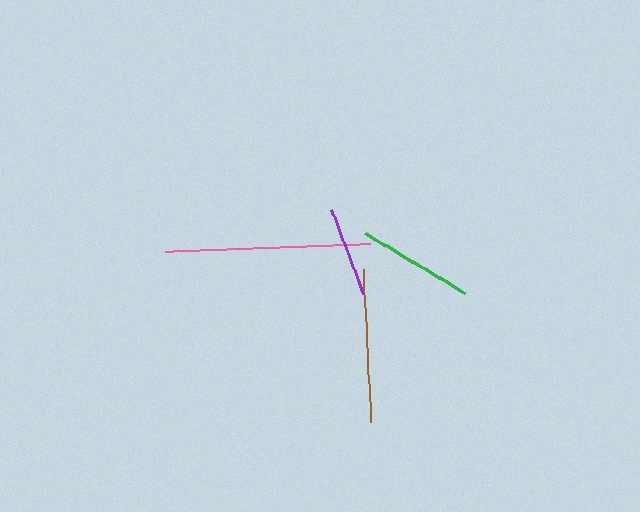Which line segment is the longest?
The pink line is the longest at approximately 205 pixels.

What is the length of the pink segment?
The pink segment is approximately 205 pixels long.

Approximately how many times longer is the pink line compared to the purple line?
The pink line is approximately 2.2 times the length of the purple line.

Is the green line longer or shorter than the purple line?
The green line is longer than the purple line.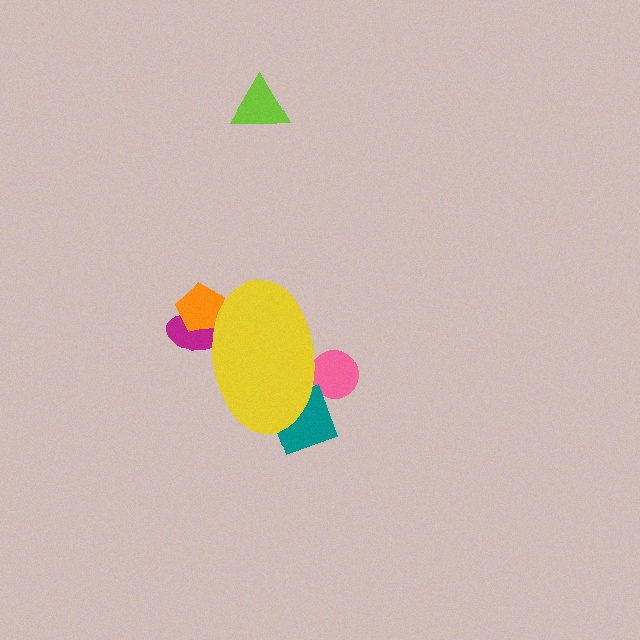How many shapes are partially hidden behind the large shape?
4 shapes are partially hidden.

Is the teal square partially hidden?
Yes, the teal square is partially hidden behind the yellow ellipse.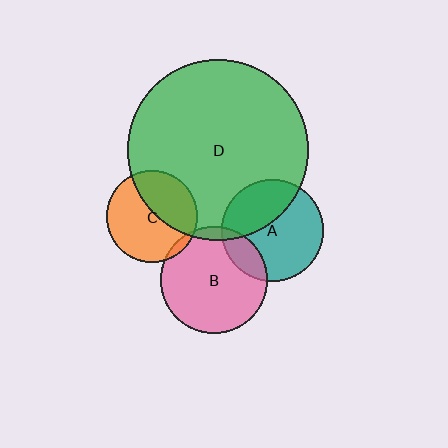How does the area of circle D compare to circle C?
Approximately 3.9 times.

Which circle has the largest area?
Circle D (green).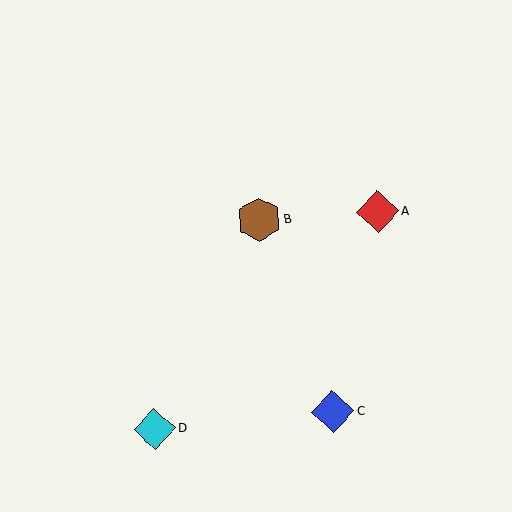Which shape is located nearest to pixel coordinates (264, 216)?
The brown hexagon (labeled B) at (259, 219) is nearest to that location.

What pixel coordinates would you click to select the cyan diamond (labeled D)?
Click at (155, 429) to select the cyan diamond D.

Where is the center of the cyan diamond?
The center of the cyan diamond is at (155, 429).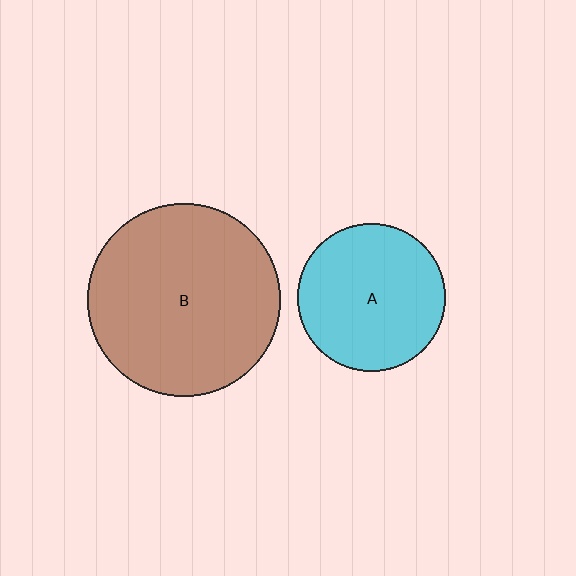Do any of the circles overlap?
No, none of the circles overlap.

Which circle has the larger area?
Circle B (brown).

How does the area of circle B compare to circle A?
Approximately 1.7 times.